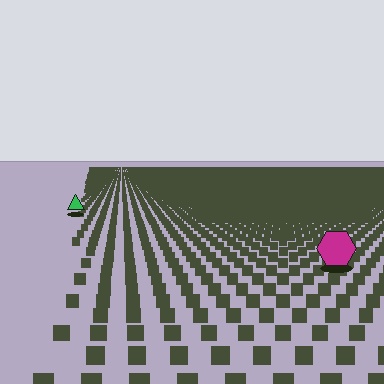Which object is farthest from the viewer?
The green triangle is farthest from the viewer. It appears smaller and the ground texture around it is denser.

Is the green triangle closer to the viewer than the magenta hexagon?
No. The magenta hexagon is closer — you can tell from the texture gradient: the ground texture is coarser near it.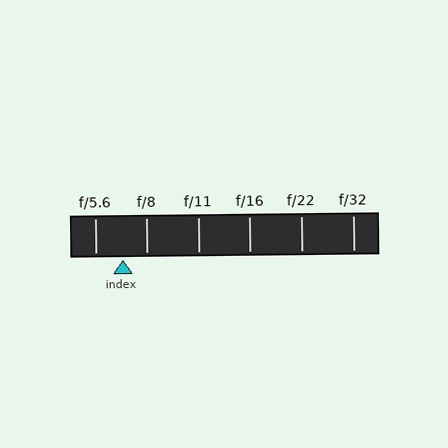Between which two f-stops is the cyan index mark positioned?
The index mark is between f/5.6 and f/8.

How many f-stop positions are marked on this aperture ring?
There are 6 f-stop positions marked.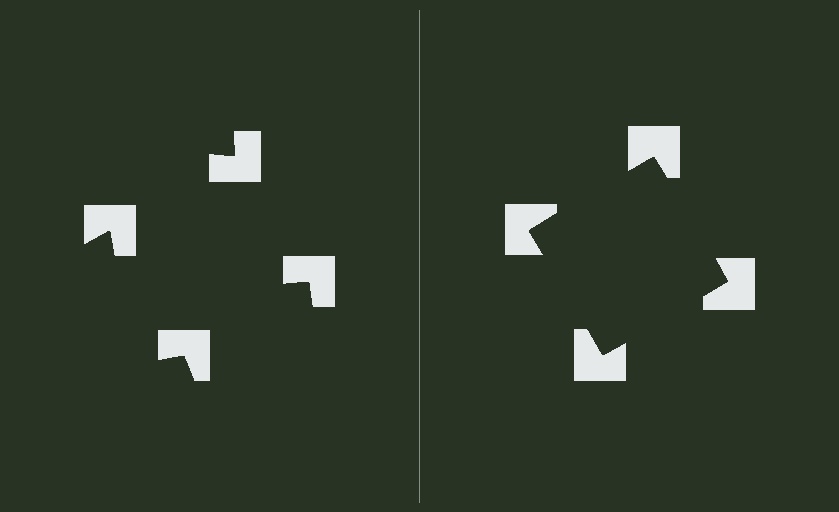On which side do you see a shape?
An illusory square appears on the right side. On the left side the wedge cuts are rotated, so no coherent shape forms.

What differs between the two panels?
The notched squares are positioned identically on both sides; only the wedge orientations differ. On the right they align to a square; on the left they are misaligned.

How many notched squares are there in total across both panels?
8 — 4 on each side.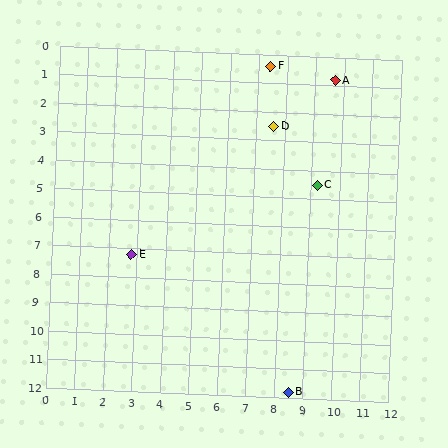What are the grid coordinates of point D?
Point D is at approximately (7.6, 2.5).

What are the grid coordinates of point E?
Point E is at approximately (2.8, 7.2).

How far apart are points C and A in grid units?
Points C and A are about 3.7 grid units apart.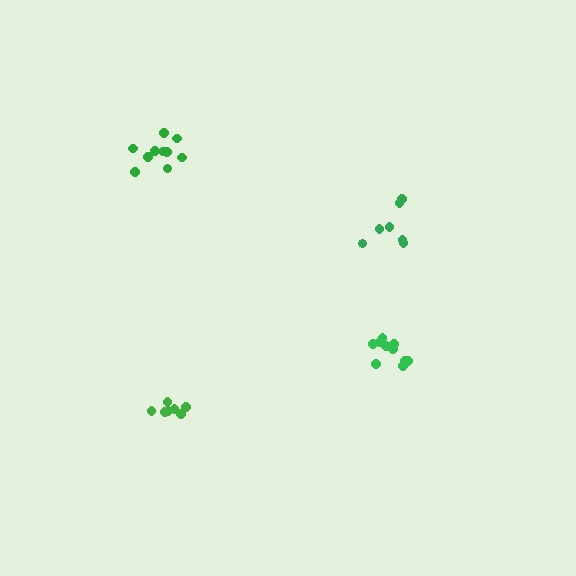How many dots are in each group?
Group 1: 7 dots, Group 2: 10 dots, Group 3: 7 dots, Group 4: 10 dots (34 total).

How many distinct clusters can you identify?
There are 4 distinct clusters.